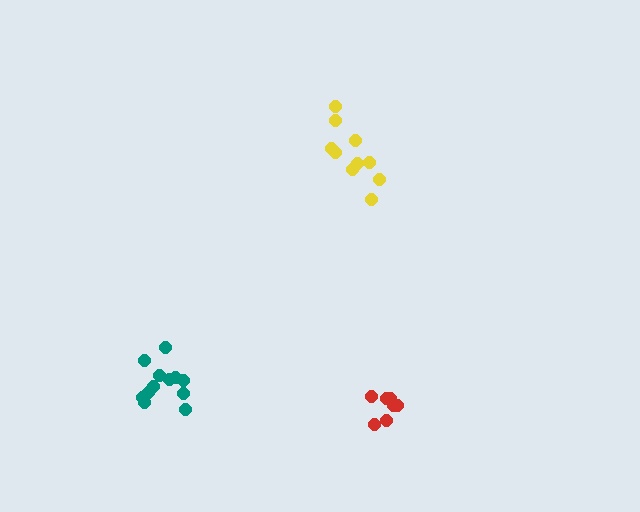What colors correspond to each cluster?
The clusters are colored: yellow, teal, red.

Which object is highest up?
The yellow cluster is topmost.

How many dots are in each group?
Group 1: 10 dots, Group 2: 12 dots, Group 3: 8 dots (30 total).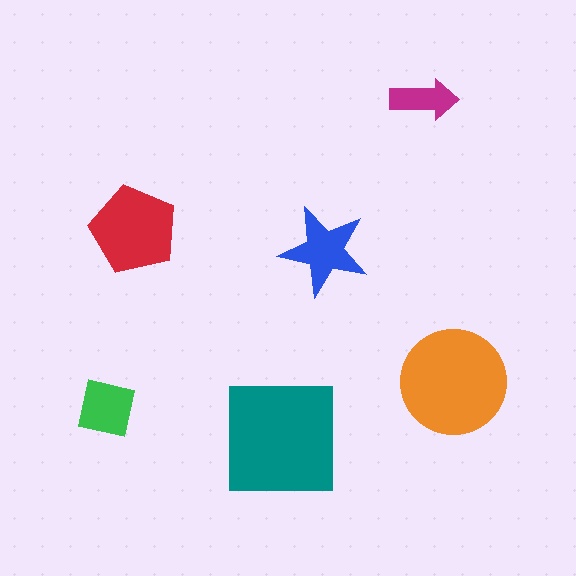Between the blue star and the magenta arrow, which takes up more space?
The blue star.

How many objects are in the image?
There are 6 objects in the image.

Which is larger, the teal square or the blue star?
The teal square.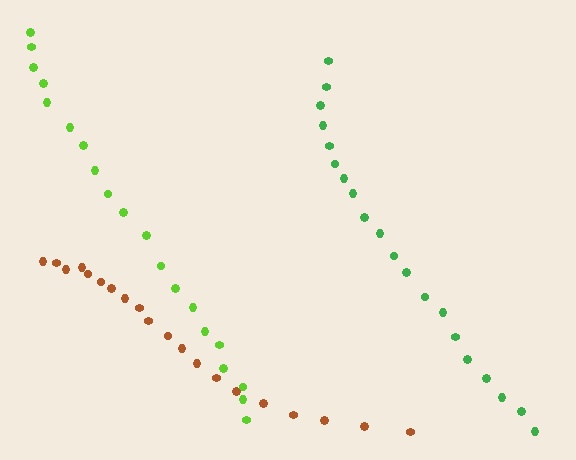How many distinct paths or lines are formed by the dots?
There are 3 distinct paths.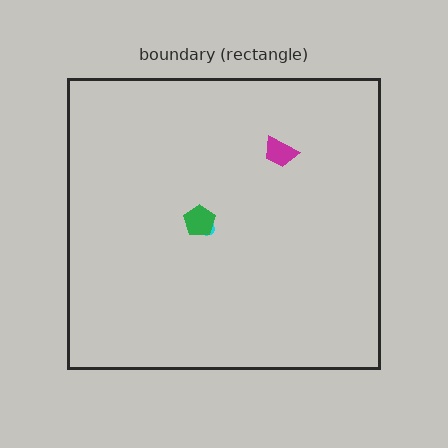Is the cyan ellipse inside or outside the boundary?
Inside.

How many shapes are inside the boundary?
3 inside, 0 outside.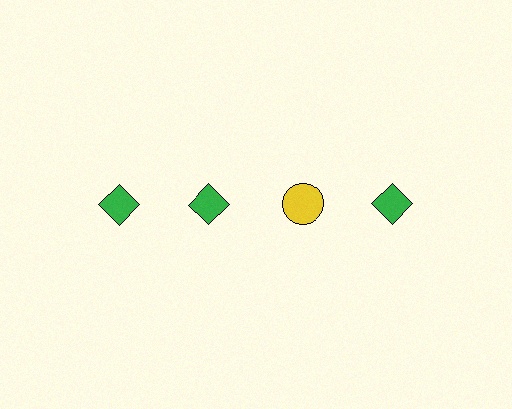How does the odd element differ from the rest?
It differs in both color (yellow instead of green) and shape (circle instead of diamond).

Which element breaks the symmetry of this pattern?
The yellow circle in the top row, center column breaks the symmetry. All other shapes are green diamonds.